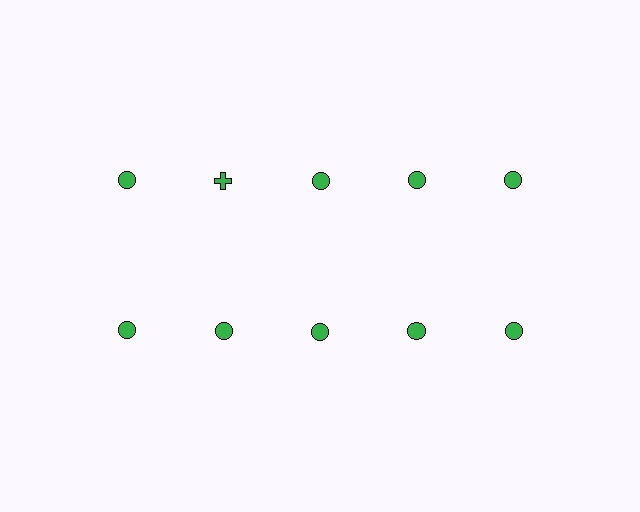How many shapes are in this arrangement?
There are 10 shapes arranged in a grid pattern.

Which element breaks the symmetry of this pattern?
The green cross in the top row, second from left column breaks the symmetry. All other shapes are green circles.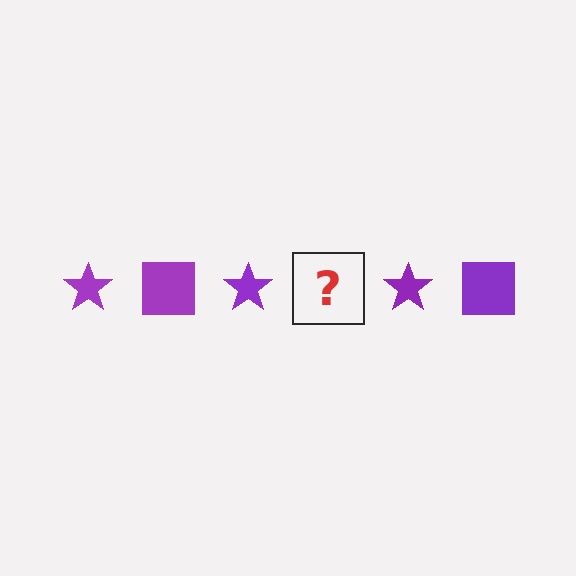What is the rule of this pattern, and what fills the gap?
The rule is that the pattern cycles through star, square shapes in purple. The gap should be filled with a purple square.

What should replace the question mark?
The question mark should be replaced with a purple square.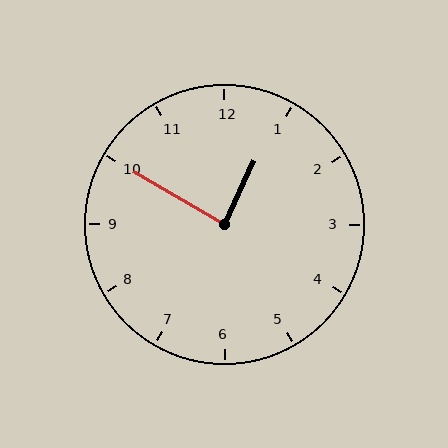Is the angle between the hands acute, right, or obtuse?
It is right.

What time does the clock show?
12:50.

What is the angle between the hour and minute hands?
Approximately 85 degrees.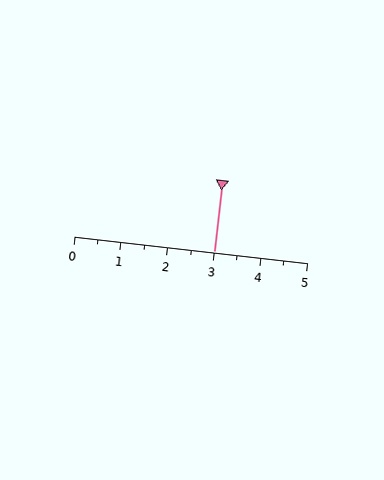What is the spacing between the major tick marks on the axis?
The major ticks are spaced 1 apart.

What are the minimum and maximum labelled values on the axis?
The axis runs from 0 to 5.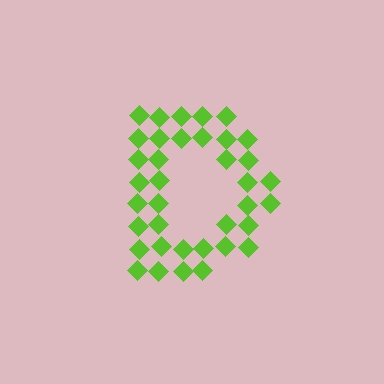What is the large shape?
The large shape is the letter D.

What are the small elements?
The small elements are diamonds.